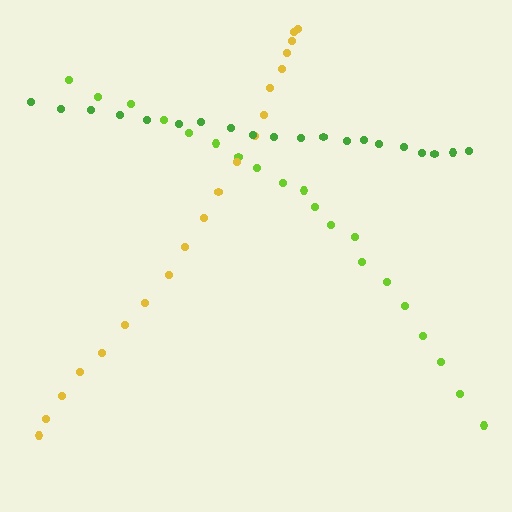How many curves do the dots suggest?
There are 3 distinct paths.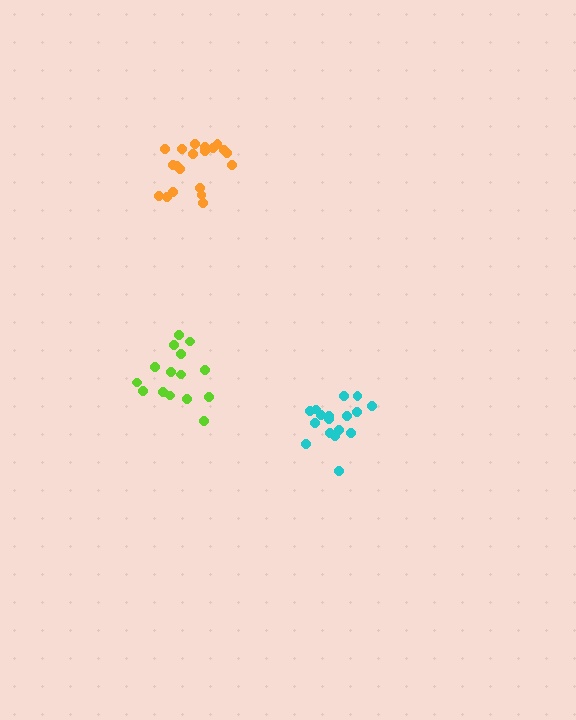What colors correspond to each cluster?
The clusters are colored: lime, orange, cyan.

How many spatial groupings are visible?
There are 3 spatial groupings.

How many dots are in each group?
Group 1: 15 dots, Group 2: 20 dots, Group 3: 17 dots (52 total).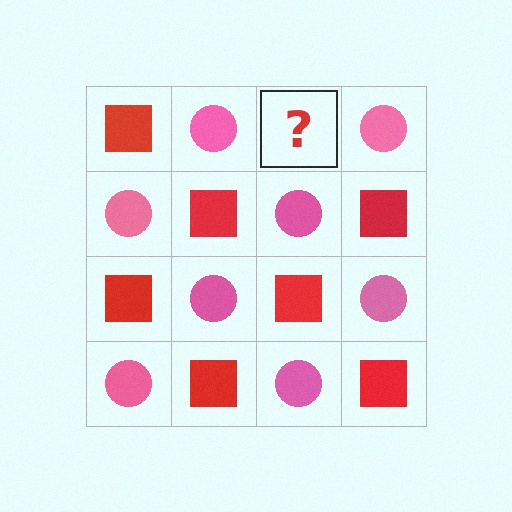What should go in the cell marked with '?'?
The missing cell should contain a red square.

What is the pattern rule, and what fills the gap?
The rule is that it alternates red square and pink circle in a checkerboard pattern. The gap should be filled with a red square.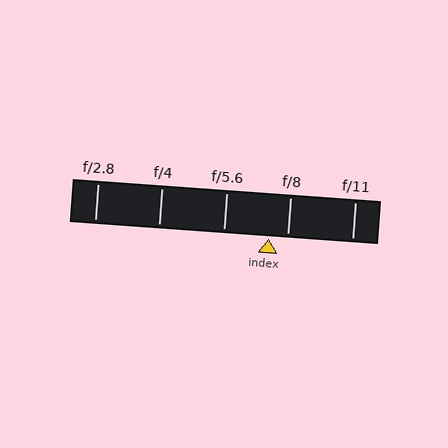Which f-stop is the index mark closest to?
The index mark is closest to f/8.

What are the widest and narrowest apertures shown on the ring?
The widest aperture shown is f/2.8 and the narrowest is f/11.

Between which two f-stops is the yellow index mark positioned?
The index mark is between f/5.6 and f/8.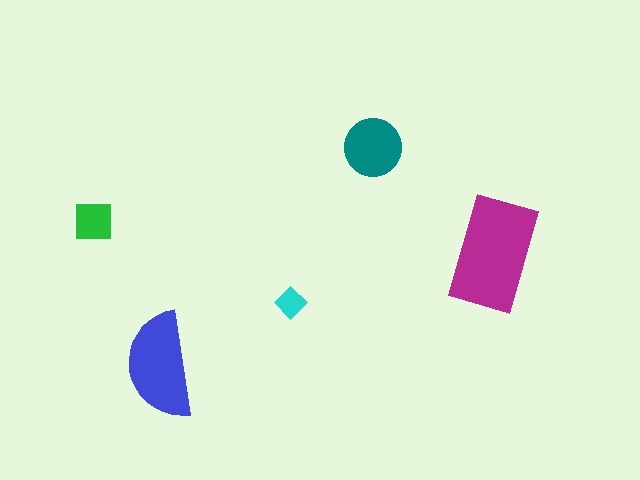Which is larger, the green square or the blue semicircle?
The blue semicircle.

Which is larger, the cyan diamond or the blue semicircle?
The blue semicircle.